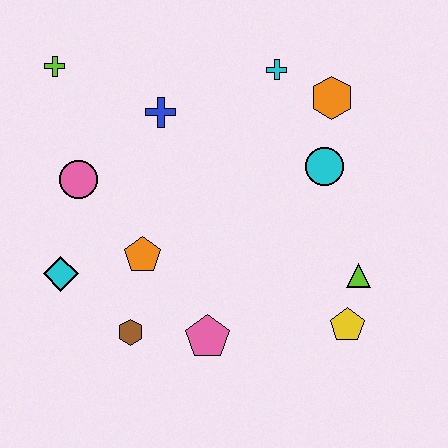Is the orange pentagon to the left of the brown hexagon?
No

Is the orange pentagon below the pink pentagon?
No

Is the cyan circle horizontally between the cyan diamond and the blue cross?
No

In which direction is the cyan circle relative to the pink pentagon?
The cyan circle is above the pink pentagon.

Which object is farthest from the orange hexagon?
The cyan diamond is farthest from the orange hexagon.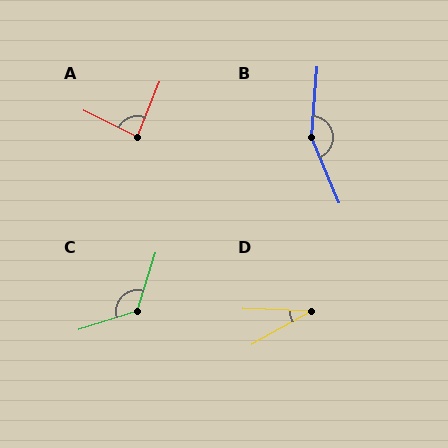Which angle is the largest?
B, at approximately 153 degrees.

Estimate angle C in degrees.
Approximately 125 degrees.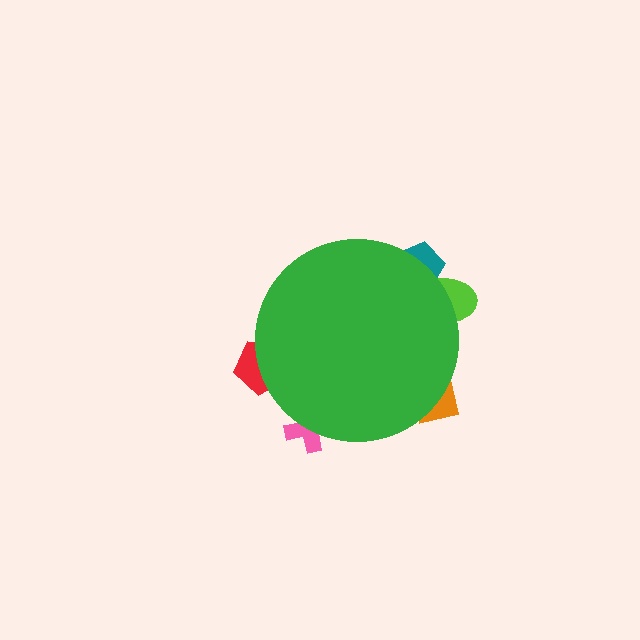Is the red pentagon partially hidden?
Yes, the red pentagon is partially hidden behind the green circle.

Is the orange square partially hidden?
Yes, the orange square is partially hidden behind the green circle.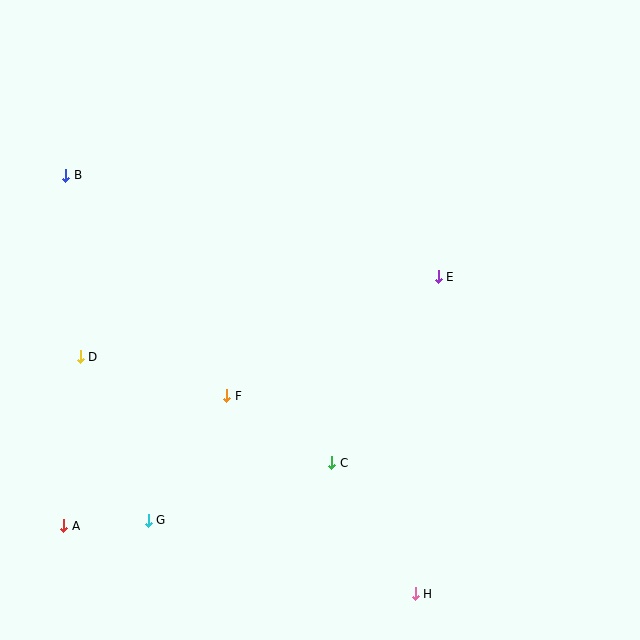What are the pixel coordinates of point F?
Point F is at (227, 396).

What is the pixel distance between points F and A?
The distance between F and A is 208 pixels.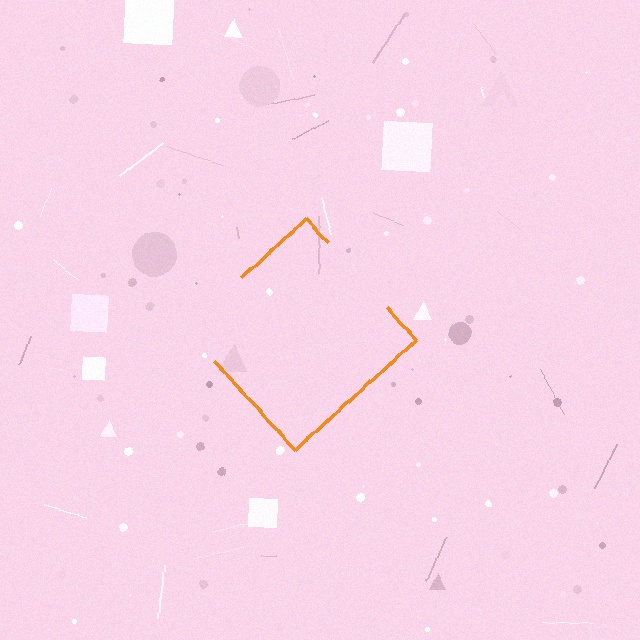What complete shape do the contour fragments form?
The contour fragments form a diamond.